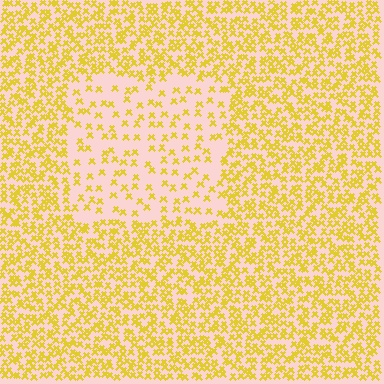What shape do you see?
I see a rectangle.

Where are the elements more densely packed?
The elements are more densely packed outside the rectangle boundary.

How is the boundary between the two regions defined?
The boundary is defined by a change in element density (approximately 2.5x ratio). All elements are the same color, size, and shape.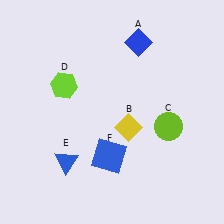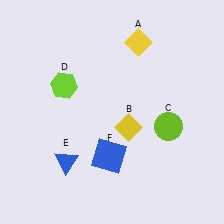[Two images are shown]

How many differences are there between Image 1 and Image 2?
There is 1 difference between the two images.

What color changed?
The diamond (A) changed from blue in Image 1 to yellow in Image 2.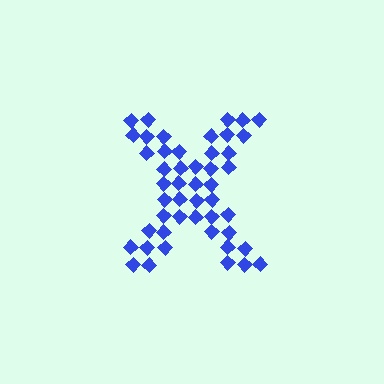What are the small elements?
The small elements are diamonds.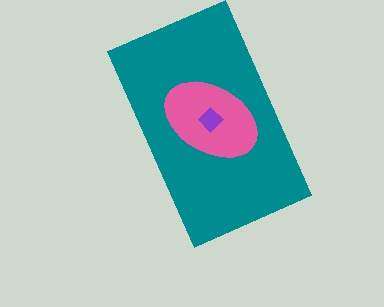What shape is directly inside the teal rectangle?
The pink ellipse.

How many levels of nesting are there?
3.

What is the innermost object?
The purple diamond.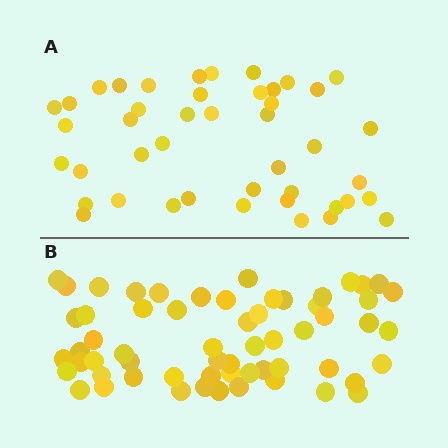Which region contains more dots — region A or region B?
Region B (the bottom region) has more dots.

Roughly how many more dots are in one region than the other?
Region B has approximately 15 more dots than region A.